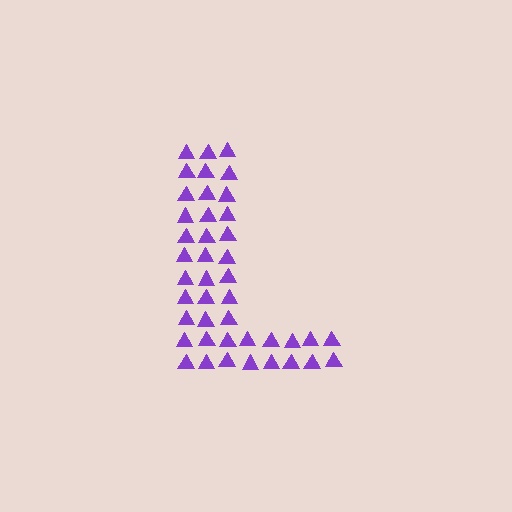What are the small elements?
The small elements are triangles.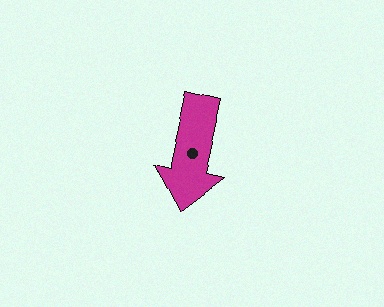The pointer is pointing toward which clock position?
Roughly 6 o'clock.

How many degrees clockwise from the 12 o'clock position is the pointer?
Approximately 192 degrees.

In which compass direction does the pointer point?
South.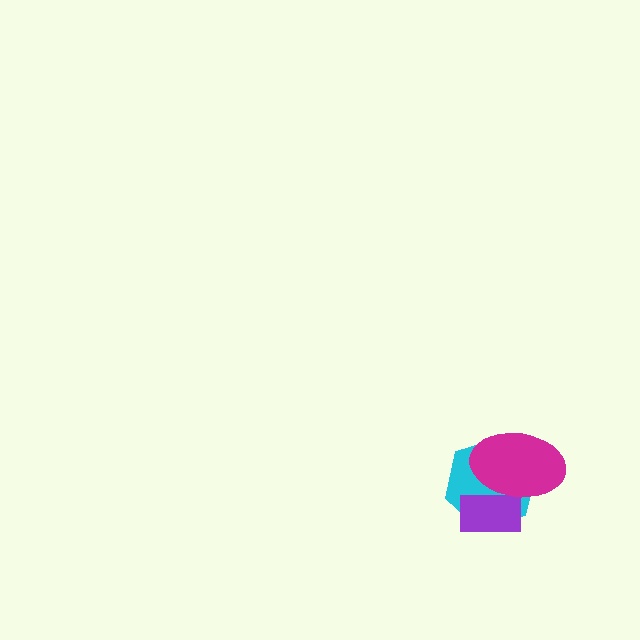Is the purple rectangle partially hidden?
Yes, it is partially covered by another shape.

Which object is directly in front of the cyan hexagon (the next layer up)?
The purple rectangle is directly in front of the cyan hexagon.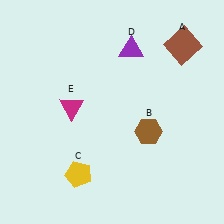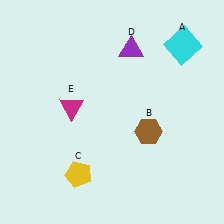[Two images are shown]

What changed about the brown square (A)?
In Image 1, A is brown. In Image 2, it changed to cyan.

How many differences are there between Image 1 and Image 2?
There is 1 difference between the two images.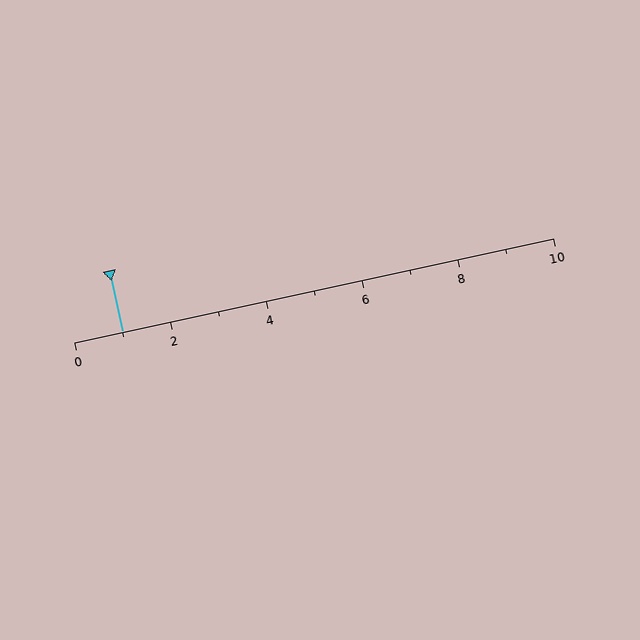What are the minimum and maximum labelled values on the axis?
The axis runs from 0 to 10.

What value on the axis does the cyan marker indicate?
The marker indicates approximately 1.